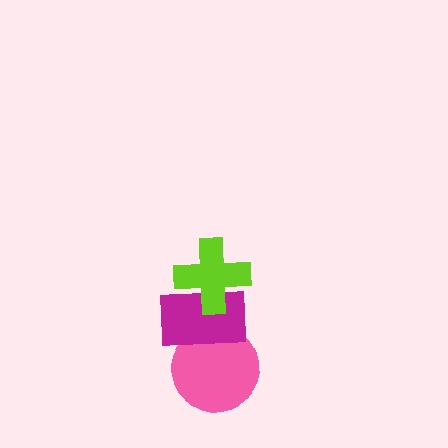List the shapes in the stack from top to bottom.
From top to bottom: the lime cross, the magenta rectangle, the pink circle.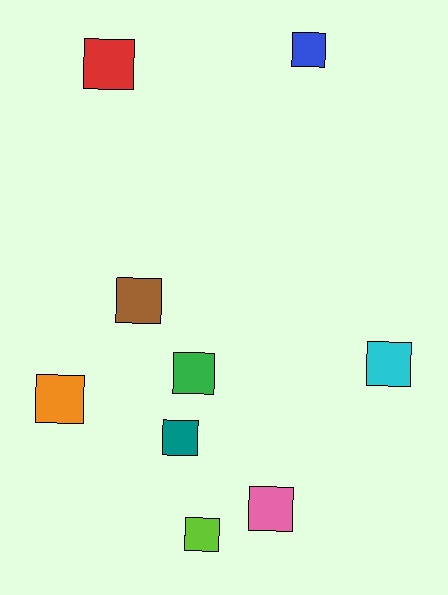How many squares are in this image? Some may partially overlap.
There are 9 squares.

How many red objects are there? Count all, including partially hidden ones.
There is 1 red object.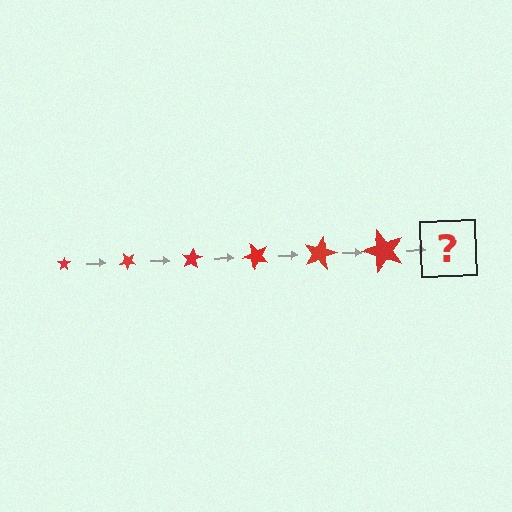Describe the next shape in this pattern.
It should be a star, larger than the previous one and rotated 240 degrees from the start.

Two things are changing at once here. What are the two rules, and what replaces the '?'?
The two rules are that the star grows larger each step and it rotates 40 degrees each step. The '?' should be a star, larger than the previous one and rotated 240 degrees from the start.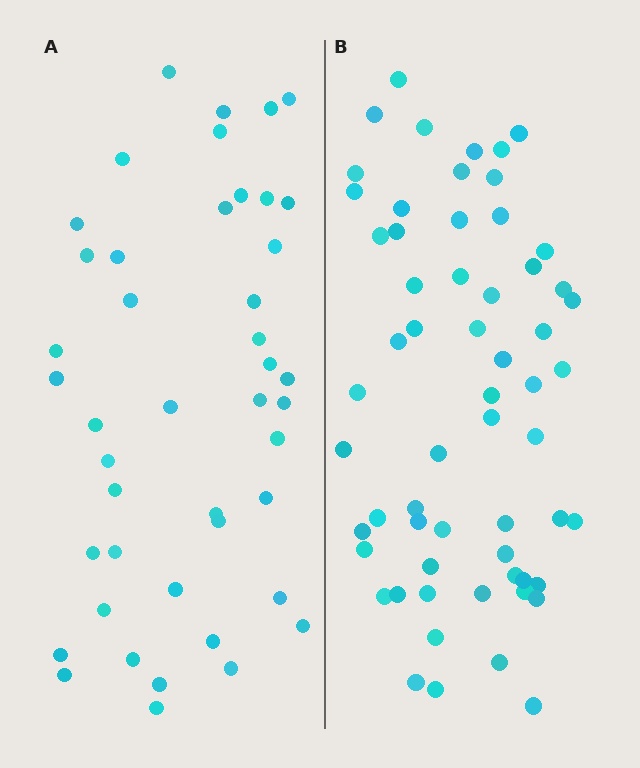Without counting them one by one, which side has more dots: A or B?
Region B (the right region) has more dots.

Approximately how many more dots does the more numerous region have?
Region B has approximately 15 more dots than region A.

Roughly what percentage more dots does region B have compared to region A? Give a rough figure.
About 35% more.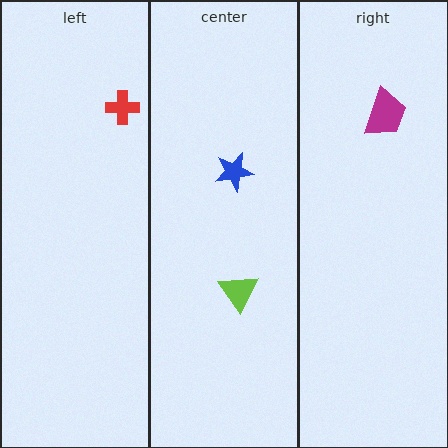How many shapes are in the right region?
1.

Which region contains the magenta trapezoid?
The right region.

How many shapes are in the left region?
1.